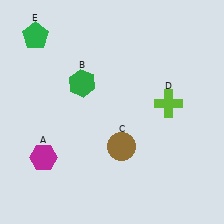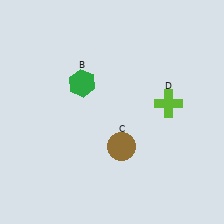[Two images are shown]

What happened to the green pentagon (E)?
The green pentagon (E) was removed in Image 2. It was in the top-left area of Image 1.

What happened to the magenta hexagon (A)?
The magenta hexagon (A) was removed in Image 2. It was in the bottom-left area of Image 1.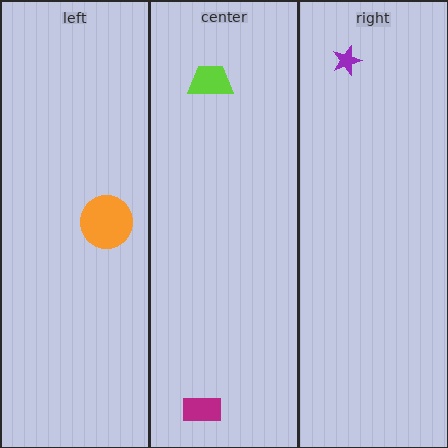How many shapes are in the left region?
1.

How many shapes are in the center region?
2.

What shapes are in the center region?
The lime trapezoid, the magenta rectangle.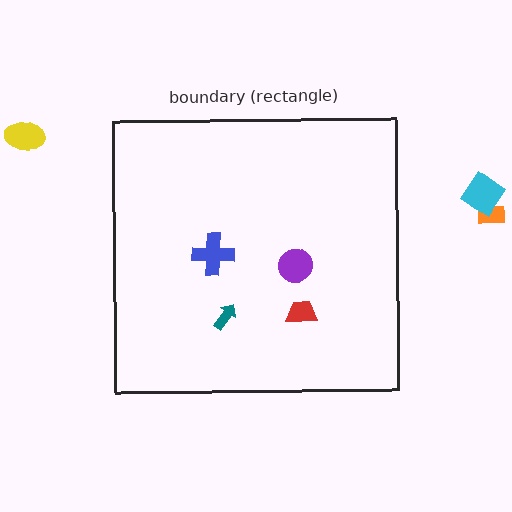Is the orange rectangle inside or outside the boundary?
Outside.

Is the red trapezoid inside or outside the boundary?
Inside.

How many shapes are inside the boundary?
4 inside, 3 outside.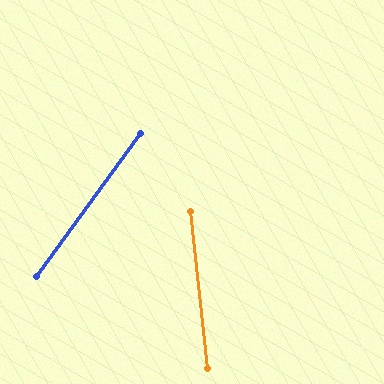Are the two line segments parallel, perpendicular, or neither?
Neither parallel nor perpendicular — they differ by about 42°.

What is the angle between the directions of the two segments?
Approximately 42 degrees.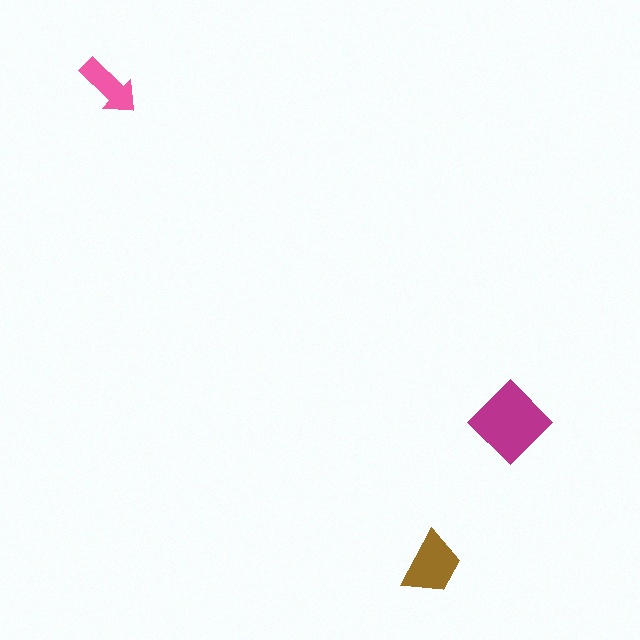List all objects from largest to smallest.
The magenta diamond, the brown trapezoid, the pink arrow.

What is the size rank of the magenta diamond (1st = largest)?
1st.